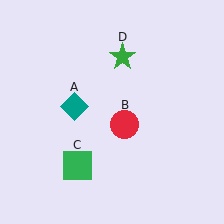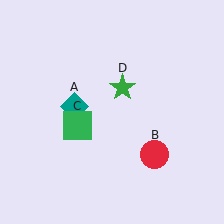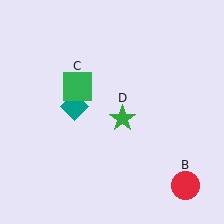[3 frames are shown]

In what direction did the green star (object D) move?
The green star (object D) moved down.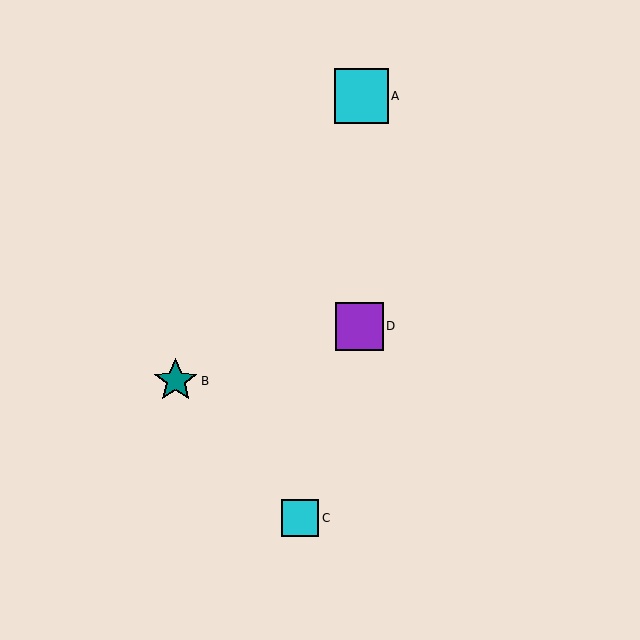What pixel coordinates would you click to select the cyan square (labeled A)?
Click at (361, 96) to select the cyan square A.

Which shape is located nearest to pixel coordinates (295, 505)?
The cyan square (labeled C) at (300, 518) is nearest to that location.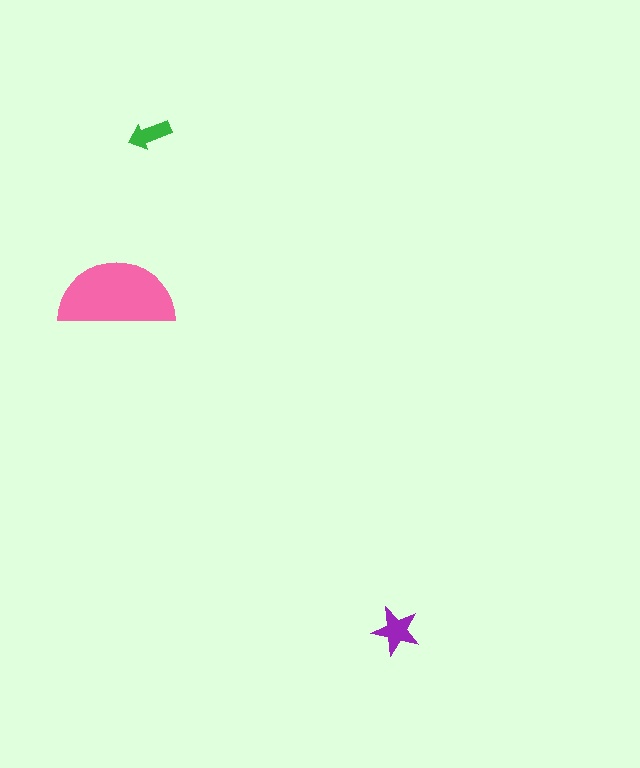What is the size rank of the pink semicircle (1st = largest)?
1st.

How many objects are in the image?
There are 3 objects in the image.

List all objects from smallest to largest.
The green arrow, the purple star, the pink semicircle.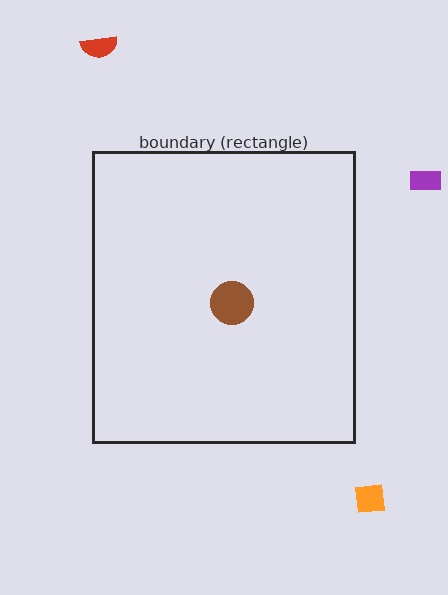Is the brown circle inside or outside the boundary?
Inside.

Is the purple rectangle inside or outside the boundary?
Outside.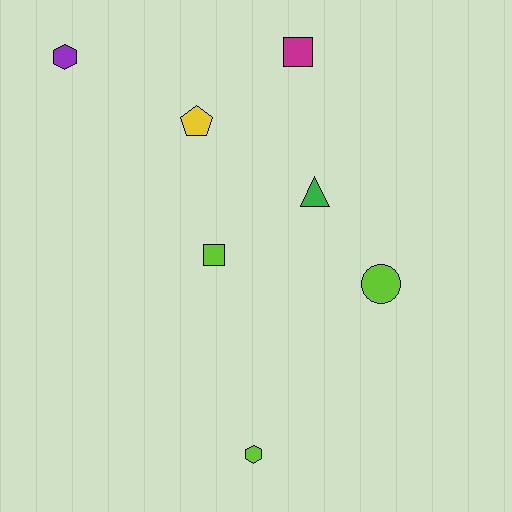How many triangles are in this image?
There is 1 triangle.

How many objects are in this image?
There are 7 objects.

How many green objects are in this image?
There is 1 green object.